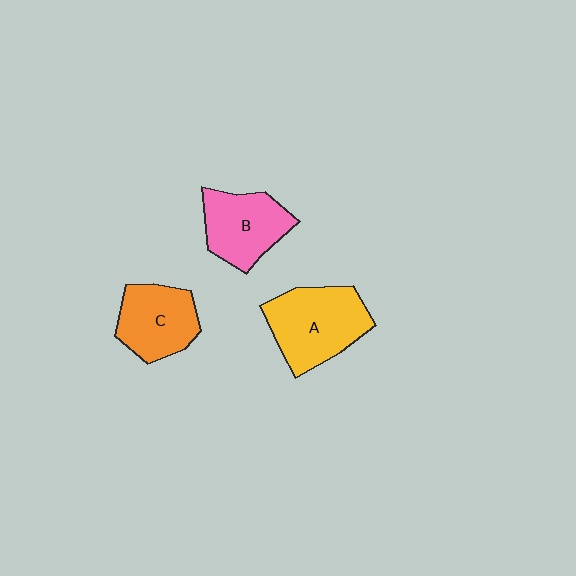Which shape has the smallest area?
Shape C (orange).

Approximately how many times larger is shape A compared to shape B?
Approximately 1.2 times.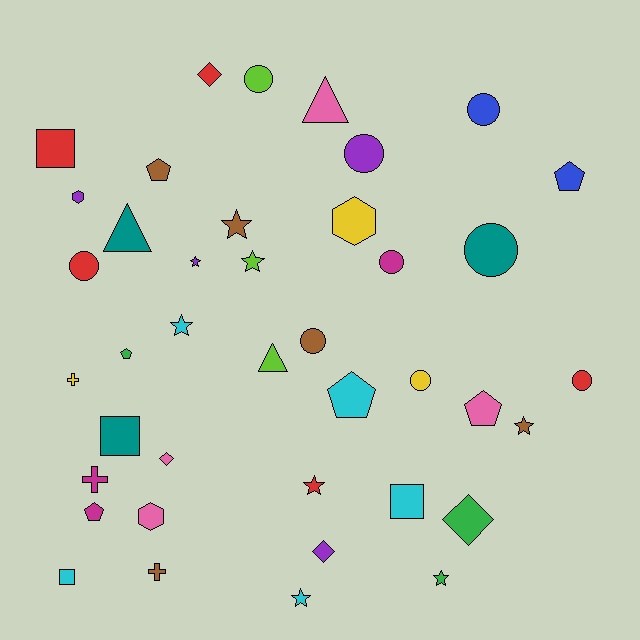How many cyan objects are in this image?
There are 5 cyan objects.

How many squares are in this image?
There are 4 squares.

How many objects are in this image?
There are 40 objects.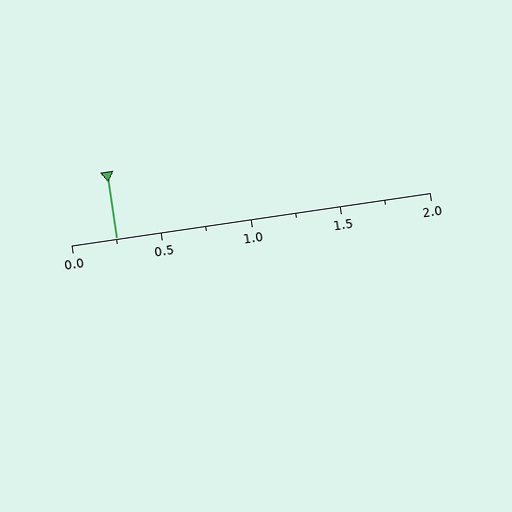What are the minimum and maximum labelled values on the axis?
The axis runs from 0.0 to 2.0.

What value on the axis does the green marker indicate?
The marker indicates approximately 0.25.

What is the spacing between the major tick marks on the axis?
The major ticks are spaced 0.5 apart.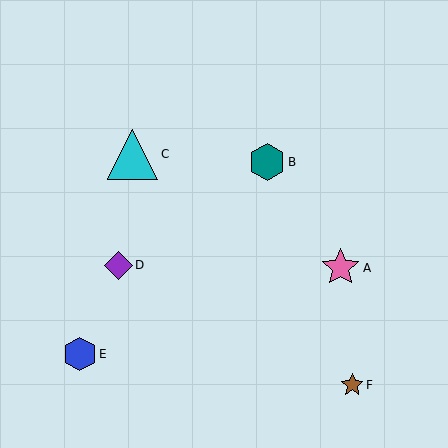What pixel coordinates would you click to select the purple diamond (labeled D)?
Click at (118, 265) to select the purple diamond D.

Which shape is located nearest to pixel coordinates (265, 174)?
The teal hexagon (labeled B) at (267, 162) is nearest to that location.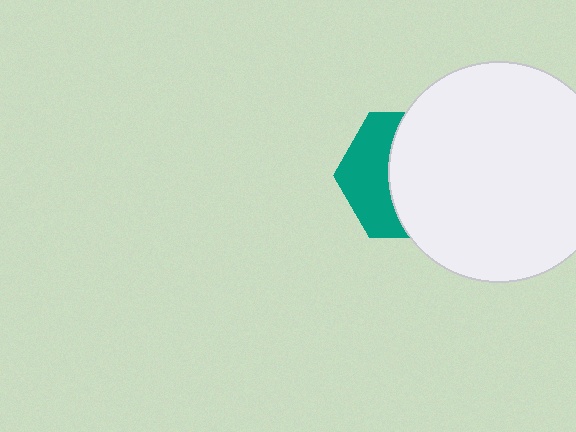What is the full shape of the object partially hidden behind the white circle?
The partially hidden object is a teal hexagon.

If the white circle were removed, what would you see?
You would see the complete teal hexagon.